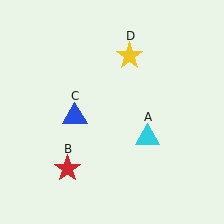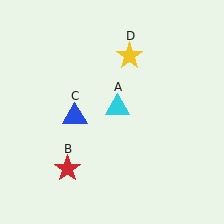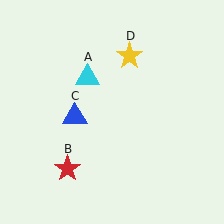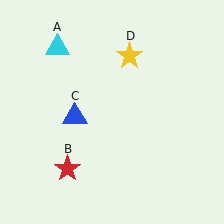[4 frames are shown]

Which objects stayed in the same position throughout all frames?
Red star (object B) and blue triangle (object C) and yellow star (object D) remained stationary.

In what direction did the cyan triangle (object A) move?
The cyan triangle (object A) moved up and to the left.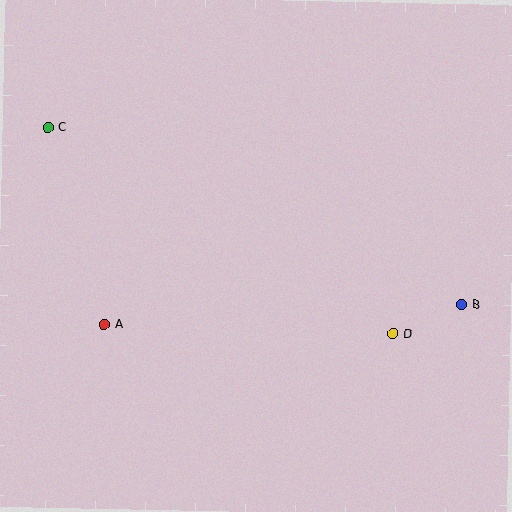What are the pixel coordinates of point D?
Point D is at (393, 334).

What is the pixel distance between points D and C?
The distance between D and C is 403 pixels.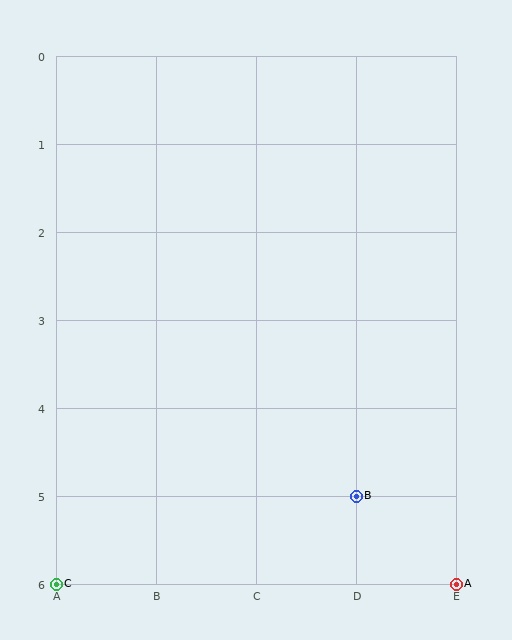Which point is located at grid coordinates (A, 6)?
Point C is at (A, 6).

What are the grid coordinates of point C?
Point C is at grid coordinates (A, 6).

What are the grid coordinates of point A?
Point A is at grid coordinates (E, 6).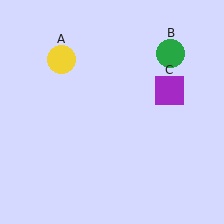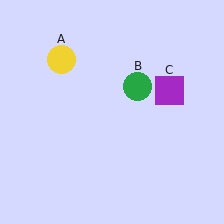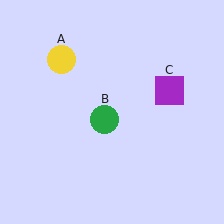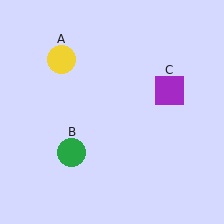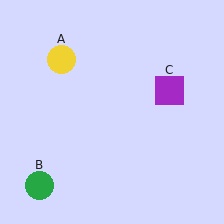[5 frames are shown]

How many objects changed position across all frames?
1 object changed position: green circle (object B).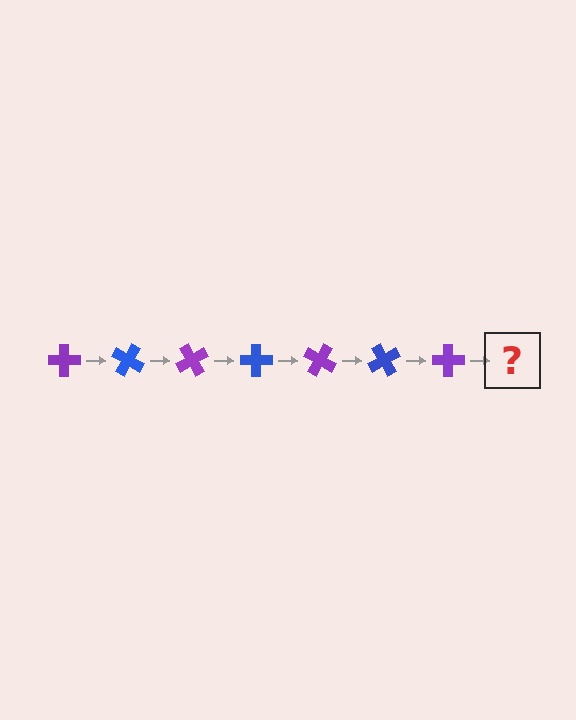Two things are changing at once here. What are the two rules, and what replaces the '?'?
The two rules are that it rotates 30 degrees each step and the color cycles through purple and blue. The '?' should be a blue cross, rotated 210 degrees from the start.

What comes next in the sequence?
The next element should be a blue cross, rotated 210 degrees from the start.